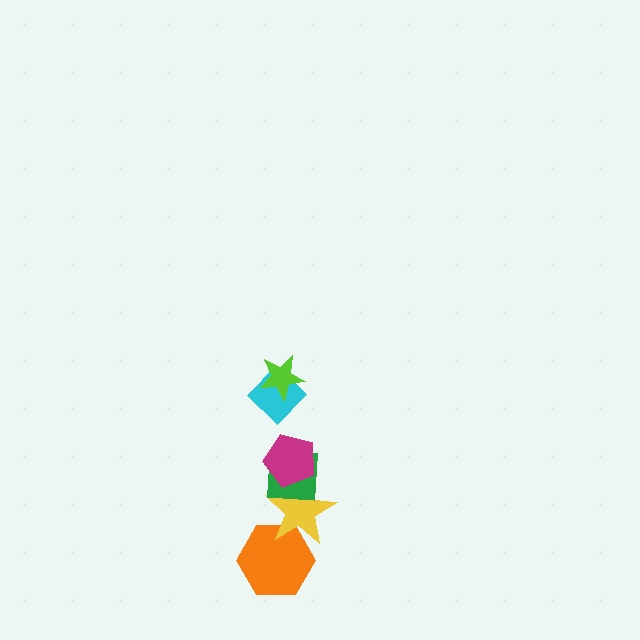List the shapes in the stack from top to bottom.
From top to bottom: the lime star, the cyan diamond, the magenta pentagon, the green square, the yellow star, the orange hexagon.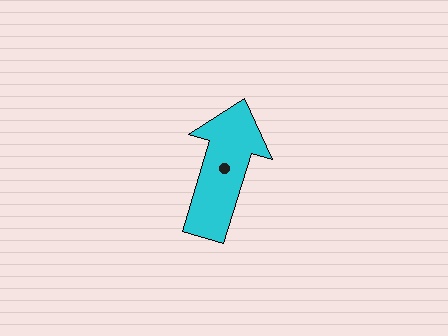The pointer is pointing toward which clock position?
Roughly 1 o'clock.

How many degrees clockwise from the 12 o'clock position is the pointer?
Approximately 17 degrees.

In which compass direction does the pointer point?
North.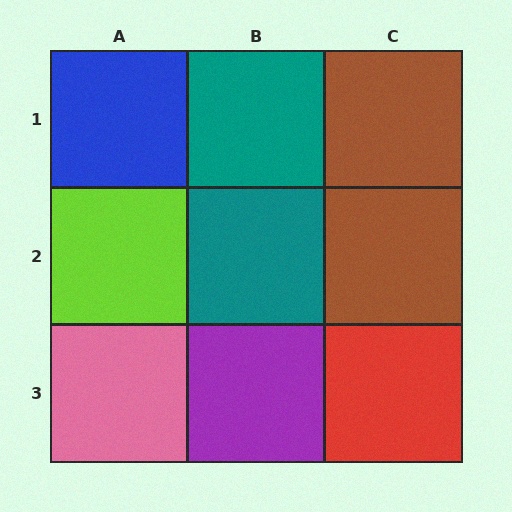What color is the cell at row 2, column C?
Brown.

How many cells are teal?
2 cells are teal.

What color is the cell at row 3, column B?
Purple.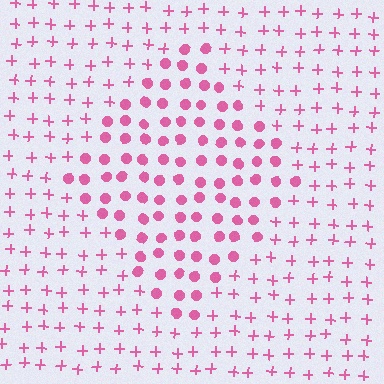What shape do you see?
I see a diamond.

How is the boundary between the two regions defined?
The boundary is defined by a change in element shape: circles inside vs. plus signs outside. All elements share the same color and spacing.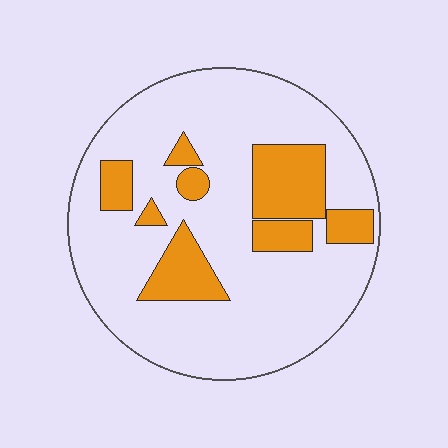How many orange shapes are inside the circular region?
8.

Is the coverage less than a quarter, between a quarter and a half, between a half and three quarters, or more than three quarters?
Less than a quarter.